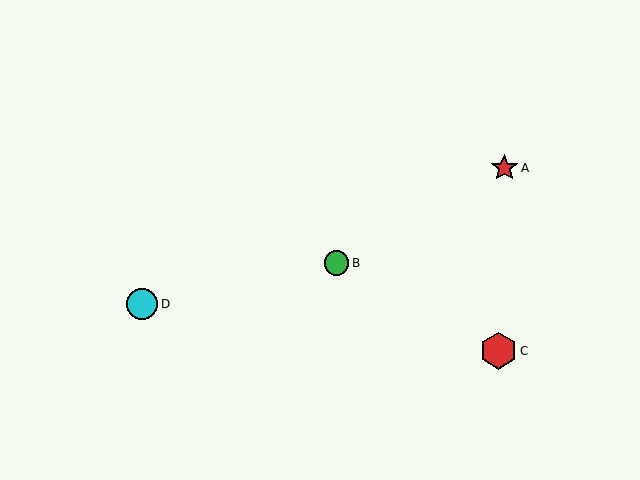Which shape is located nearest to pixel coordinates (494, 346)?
The red hexagon (labeled C) at (499, 351) is nearest to that location.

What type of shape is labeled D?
Shape D is a cyan circle.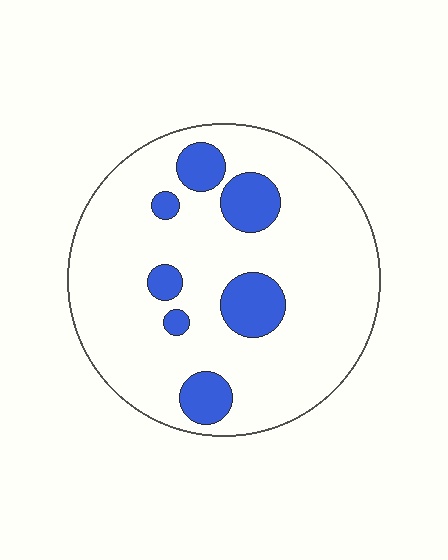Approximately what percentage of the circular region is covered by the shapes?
Approximately 15%.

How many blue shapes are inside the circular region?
7.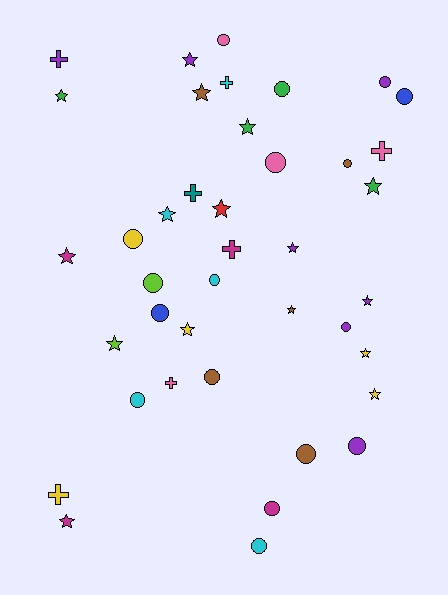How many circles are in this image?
There are 17 circles.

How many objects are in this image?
There are 40 objects.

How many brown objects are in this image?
There are 5 brown objects.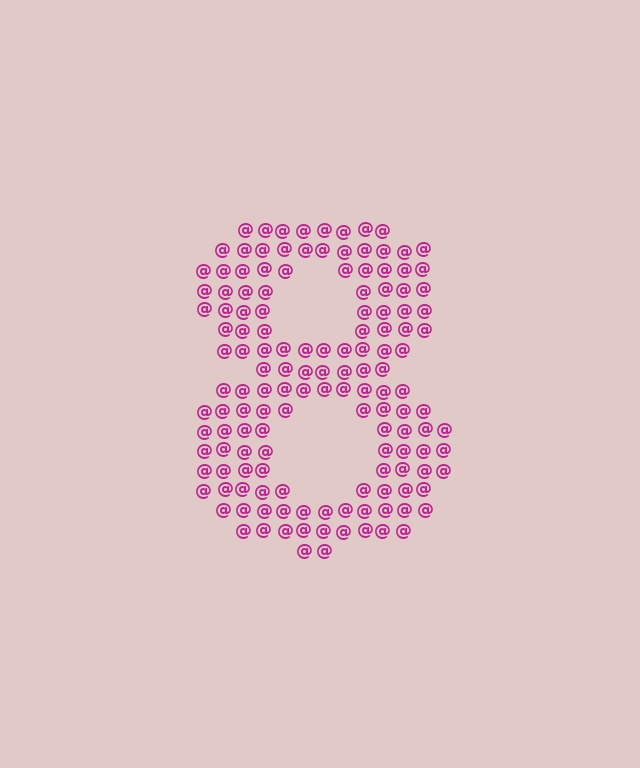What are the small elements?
The small elements are at signs.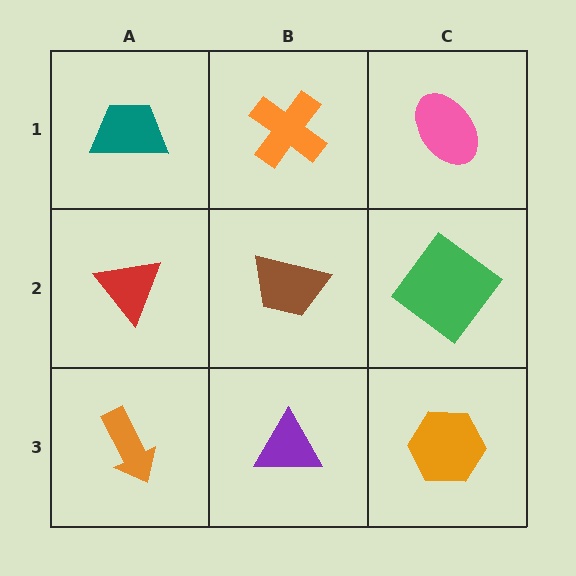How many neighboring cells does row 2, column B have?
4.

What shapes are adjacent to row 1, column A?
A red triangle (row 2, column A), an orange cross (row 1, column B).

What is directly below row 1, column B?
A brown trapezoid.